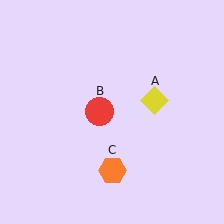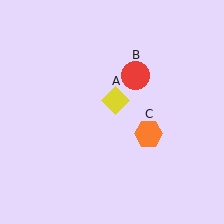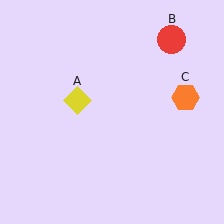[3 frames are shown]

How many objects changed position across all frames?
3 objects changed position: yellow diamond (object A), red circle (object B), orange hexagon (object C).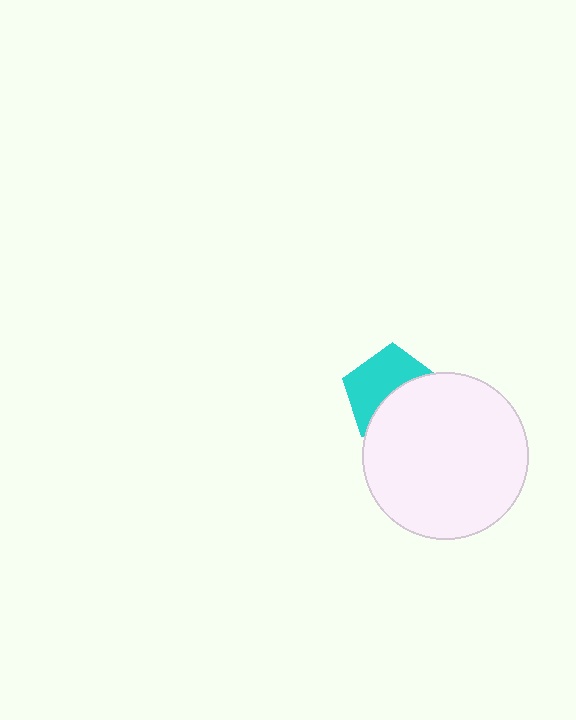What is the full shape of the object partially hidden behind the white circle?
The partially hidden object is a cyan pentagon.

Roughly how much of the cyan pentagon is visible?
About half of it is visible (roughly 52%).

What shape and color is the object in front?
The object in front is a white circle.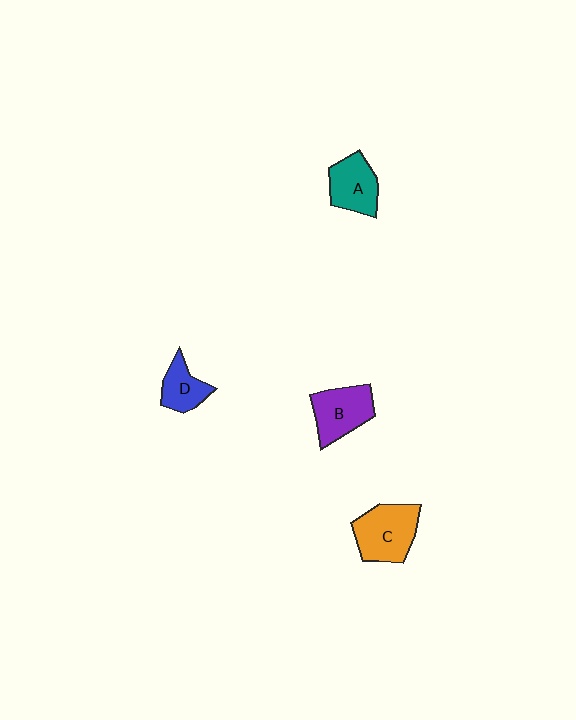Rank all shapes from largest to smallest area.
From largest to smallest: C (orange), B (purple), A (teal), D (blue).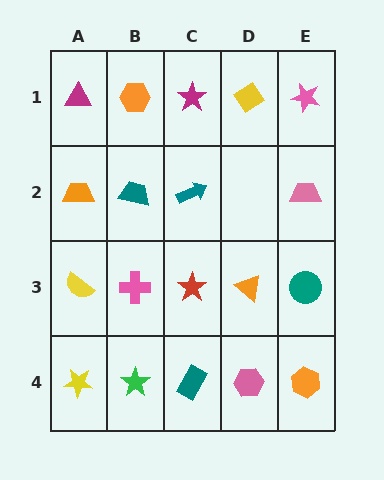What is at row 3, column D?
An orange triangle.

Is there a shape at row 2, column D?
No, that cell is empty.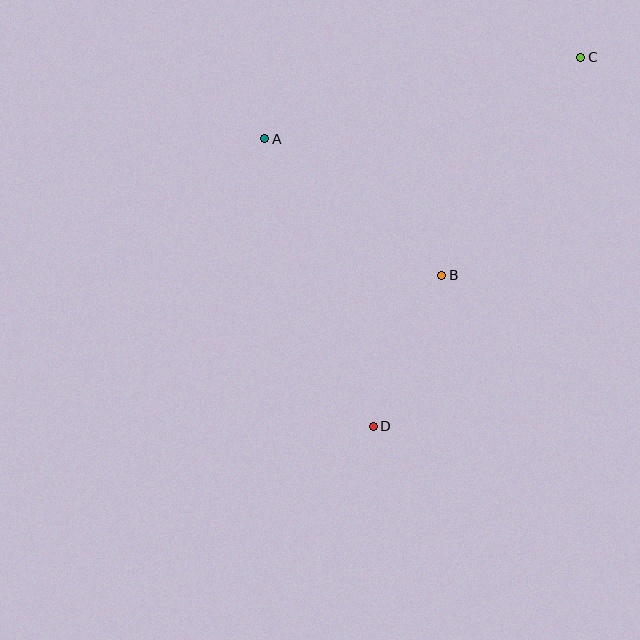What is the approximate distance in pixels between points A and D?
The distance between A and D is approximately 308 pixels.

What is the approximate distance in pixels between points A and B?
The distance between A and B is approximately 224 pixels.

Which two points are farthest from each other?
Points C and D are farthest from each other.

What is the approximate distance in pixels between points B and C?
The distance between B and C is approximately 259 pixels.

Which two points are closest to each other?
Points B and D are closest to each other.